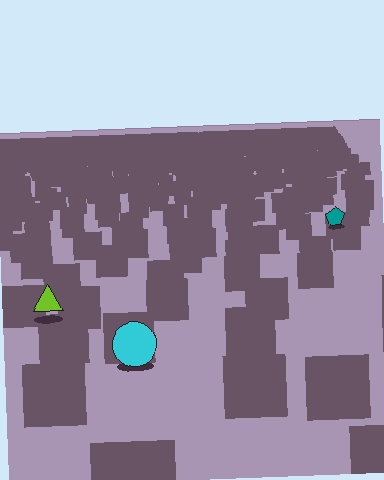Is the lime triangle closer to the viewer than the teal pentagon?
Yes. The lime triangle is closer — you can tell from the texture gradient: the ground texture is coarser near it.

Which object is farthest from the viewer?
The teal pentagon is farthest from the viewer. It appears smaller and the ground texture around it is denser.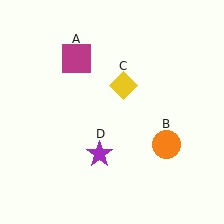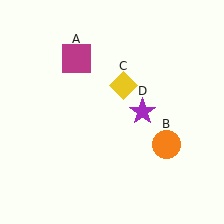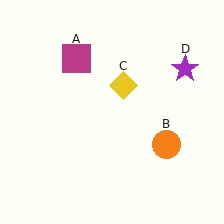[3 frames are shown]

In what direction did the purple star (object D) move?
The purple star (object D) moved up and to the right.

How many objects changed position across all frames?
1 object changed position: purple star (object D).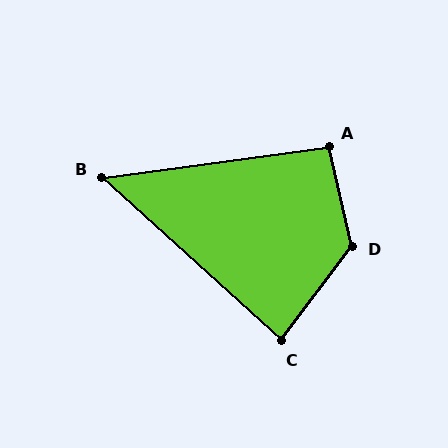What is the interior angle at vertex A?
Approximately 95 degrees (obtuse).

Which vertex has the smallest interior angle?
B, at approximately 50 degrees.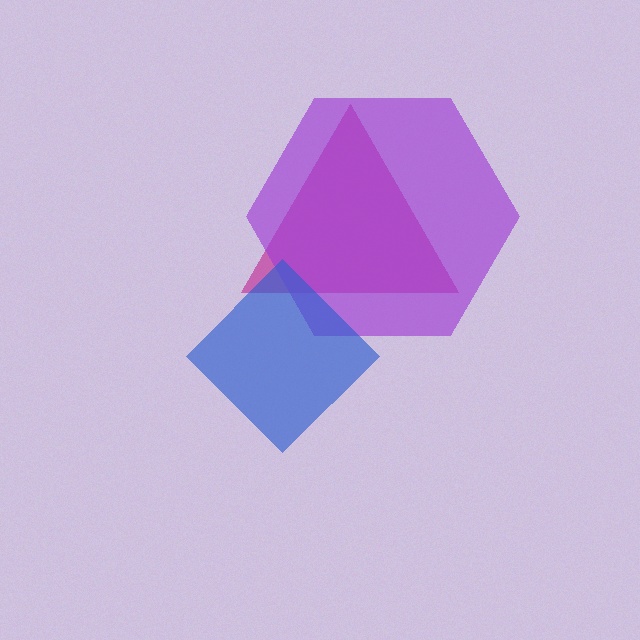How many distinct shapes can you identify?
There are 3 distinct shapes: a magenta triangle, a purple hexagon, a blue diamond.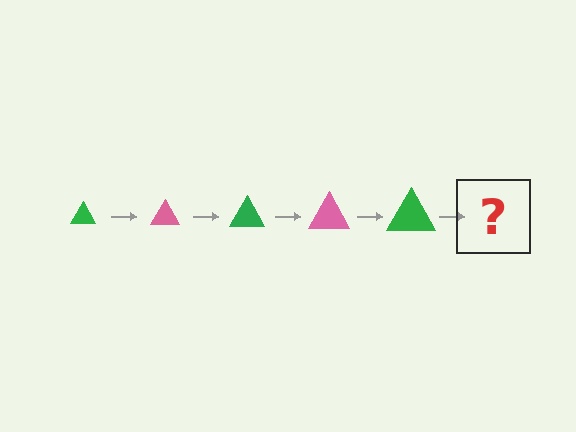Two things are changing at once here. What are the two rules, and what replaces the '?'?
The two rules are that the triangle grows larger each step and the color cycles through green and pink. The '?' should be a pink triangle, larger than the previous one.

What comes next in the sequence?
The next element should be a pink triangle, larger than the previous one.